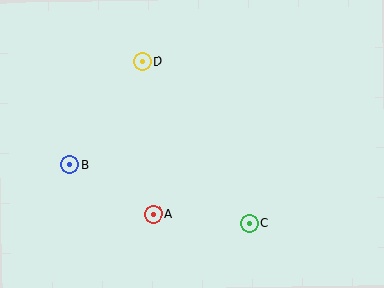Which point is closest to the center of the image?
Point A at (153, 214) is closest to the center.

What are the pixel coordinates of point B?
Point B is at (70, 165).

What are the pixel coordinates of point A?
Point A is at (153, 214).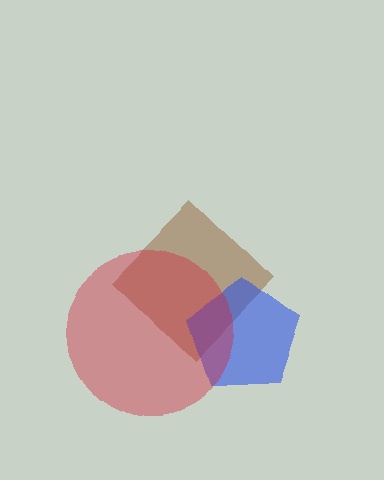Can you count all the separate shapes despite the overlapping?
Yes, there are 3 separate shapes.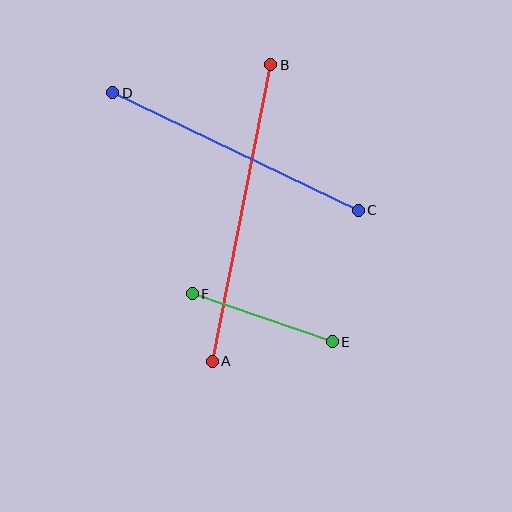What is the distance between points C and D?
The distance is approximately 272 pixels.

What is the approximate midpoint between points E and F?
The midpoint is at approximately (262, 318) pixels.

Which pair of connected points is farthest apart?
Points A and B are farthest apart.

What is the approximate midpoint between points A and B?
The midpoint is at approximately (241, 213) pixels.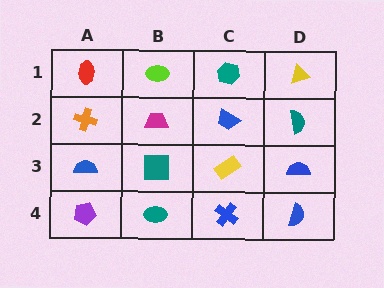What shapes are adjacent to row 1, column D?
A teal semicircle (row 2, column D), a teal hexagon (row 1, column C).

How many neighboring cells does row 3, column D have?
3.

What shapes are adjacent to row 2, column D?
A yellow triangle (row 1, column D), a blue semicircle (row 3, column D), a blue trapezoid (row 2, column C).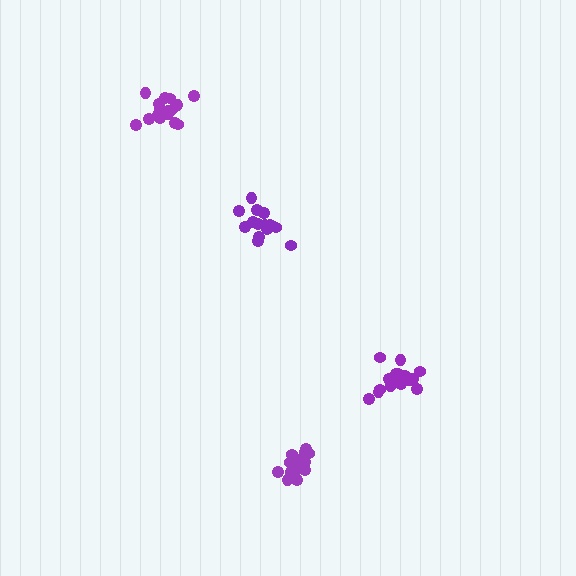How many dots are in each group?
Group 1: 16 dots, Group 2: 15 dots, Group 3: 17 dots, Group 4: 18 dots (66 total).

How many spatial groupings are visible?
There are 4 spatial groupings.